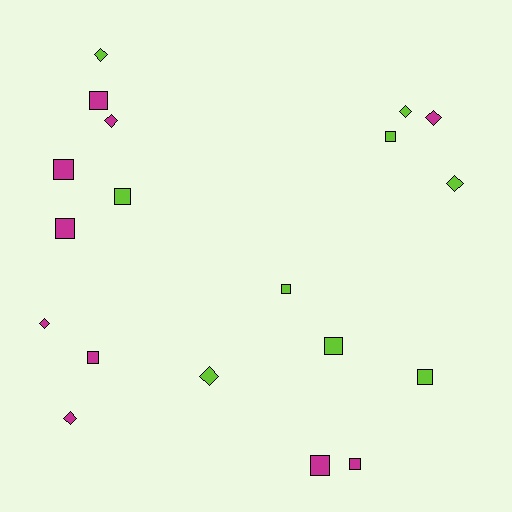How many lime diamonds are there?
There are 4 lime diamonds.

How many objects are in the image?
There are 19 objects.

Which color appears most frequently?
Magenta, with 10 objects.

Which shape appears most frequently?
Square, with 11 objects.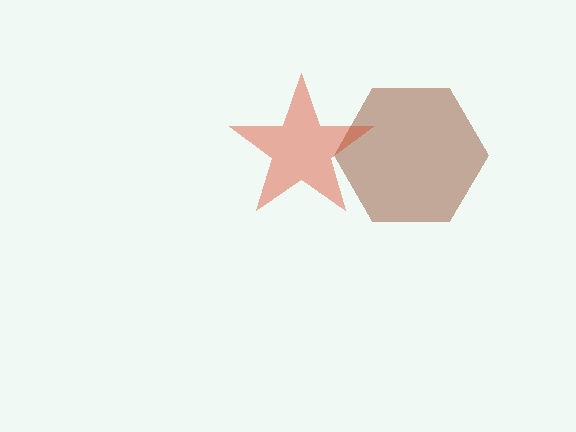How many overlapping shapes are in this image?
There are 2 overlapping shapes in the image.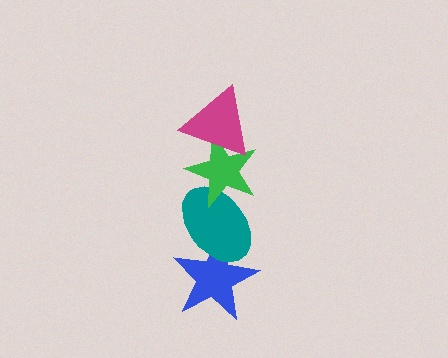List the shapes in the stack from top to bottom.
From top to bottom: the magenta triangle, the green star, the teal ellipse, the blue star.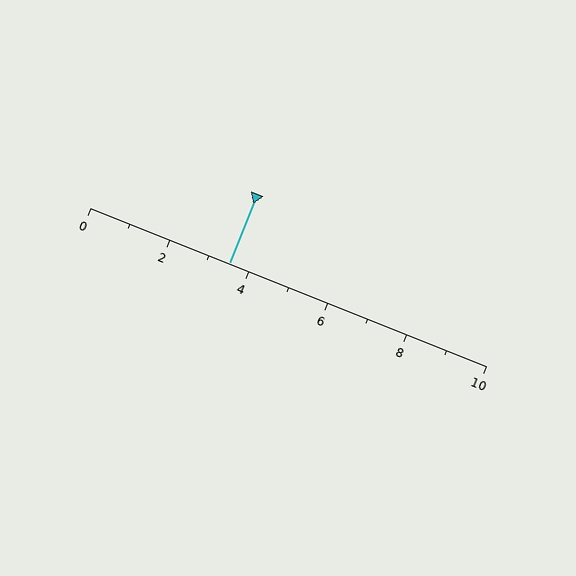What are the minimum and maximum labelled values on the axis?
The axis runs from 0 to 10.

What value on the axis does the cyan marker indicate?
The marker indicates approximately 3.5.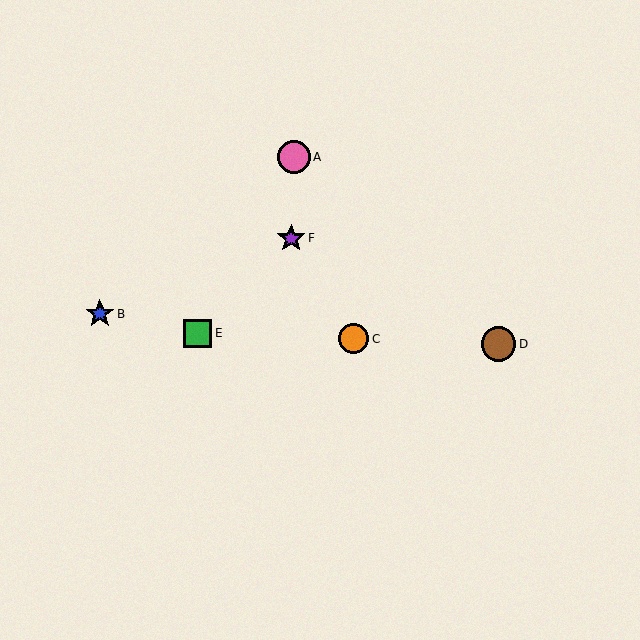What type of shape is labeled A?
Shape A is a pink circle.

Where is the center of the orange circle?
The center of the orange circle is at (354, 339).